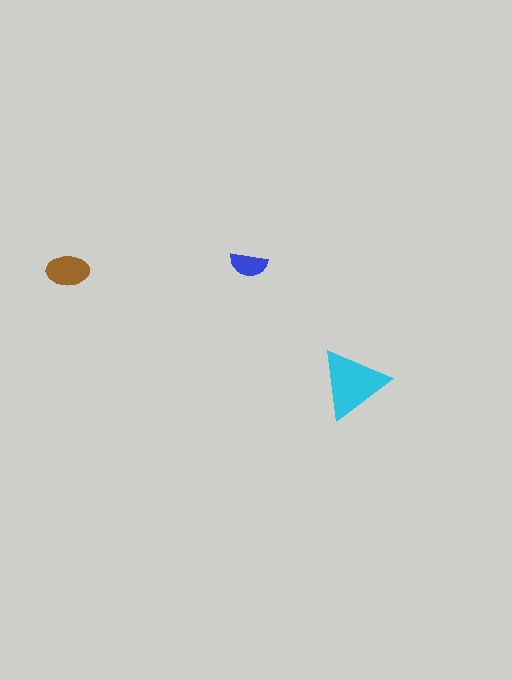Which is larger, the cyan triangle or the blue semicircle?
The cyan triangle.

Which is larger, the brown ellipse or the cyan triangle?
The cyan triangle.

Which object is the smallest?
The blue semicircle.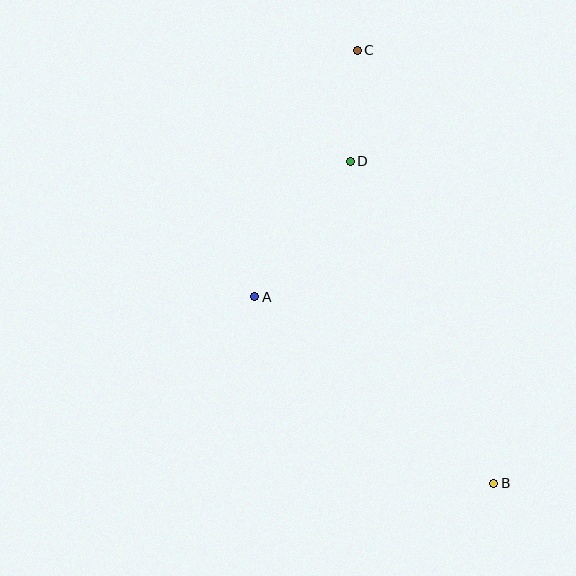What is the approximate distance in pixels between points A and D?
The distance between A and D is approximately 166 pixels.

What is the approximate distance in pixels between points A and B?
The distance between A and B is approximately 303 pixels.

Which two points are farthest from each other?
Points B and C are farthest from each other.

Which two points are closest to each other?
Points C and D are closest to each other.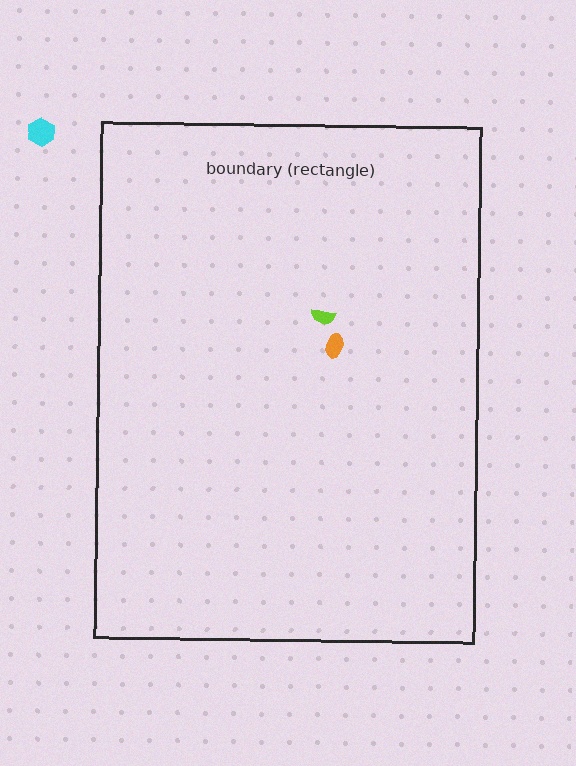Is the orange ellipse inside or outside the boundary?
Inside.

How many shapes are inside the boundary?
2 inside, 1 outside.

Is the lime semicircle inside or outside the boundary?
Inside.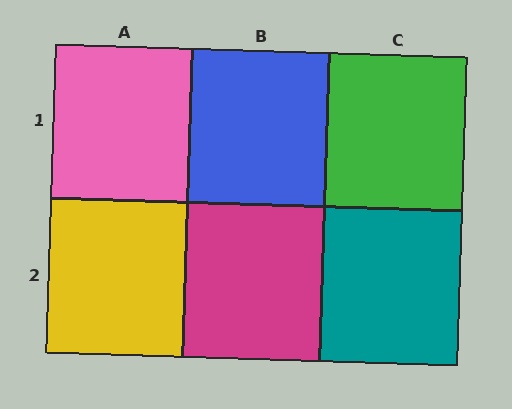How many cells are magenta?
1 cell is magenta.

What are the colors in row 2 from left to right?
Yellow, magenta, teal.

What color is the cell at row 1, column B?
Blue.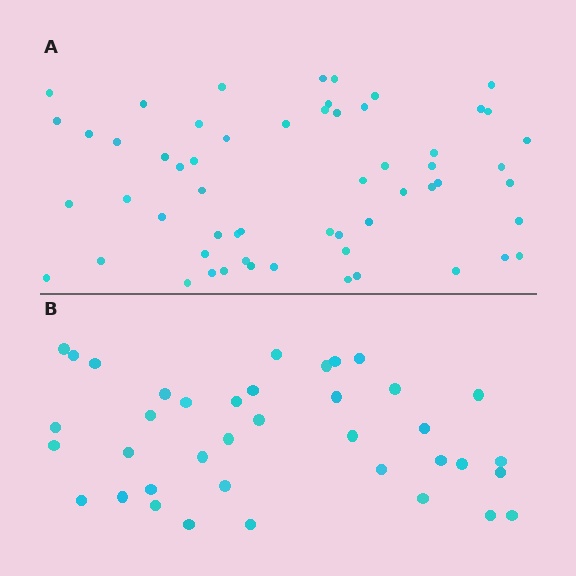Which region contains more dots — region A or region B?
Region A (the top region) has more dots.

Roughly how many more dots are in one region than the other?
Region A has approximately 20 more dots than region B.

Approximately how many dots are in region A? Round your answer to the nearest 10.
About 60 dots. (The exact count is 58, which rounds to 60.)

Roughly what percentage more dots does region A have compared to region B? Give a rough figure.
About 55% more.